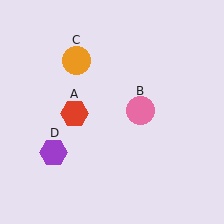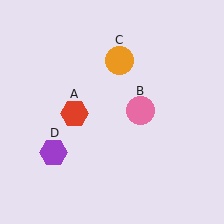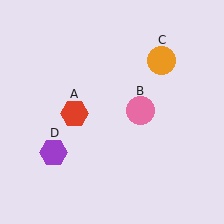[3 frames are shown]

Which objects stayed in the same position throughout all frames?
Red hexagon (object A) and pink circle (object B) and purple hexagon (object D) remained stationary.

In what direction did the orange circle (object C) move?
The orange circle (object C) moved right.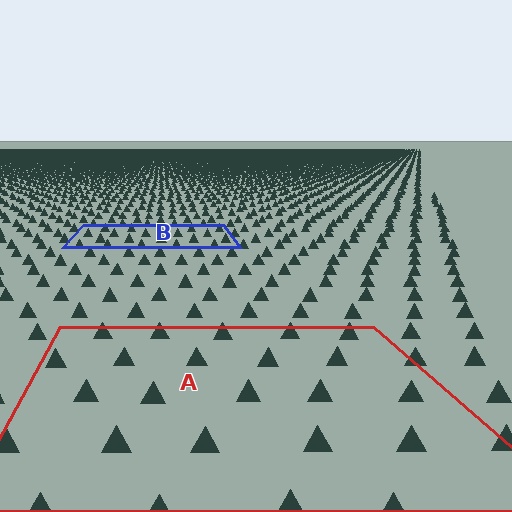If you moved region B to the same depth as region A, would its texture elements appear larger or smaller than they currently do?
They would appear larger. At a closer depth, the same texture elements are projected at a bigger on-screen size.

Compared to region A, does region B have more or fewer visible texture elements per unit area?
Region B has more texture elements per unit area — they are packed more densely because it is farther away.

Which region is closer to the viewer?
Region A is closer. The texture elements there are larger and more spread out.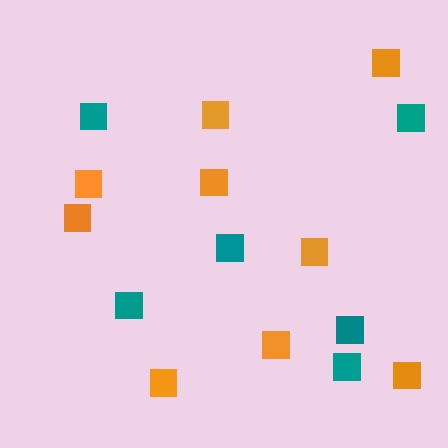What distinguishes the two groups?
There are 2 groups: one group of teal squares (6) and one group of orange squares (9).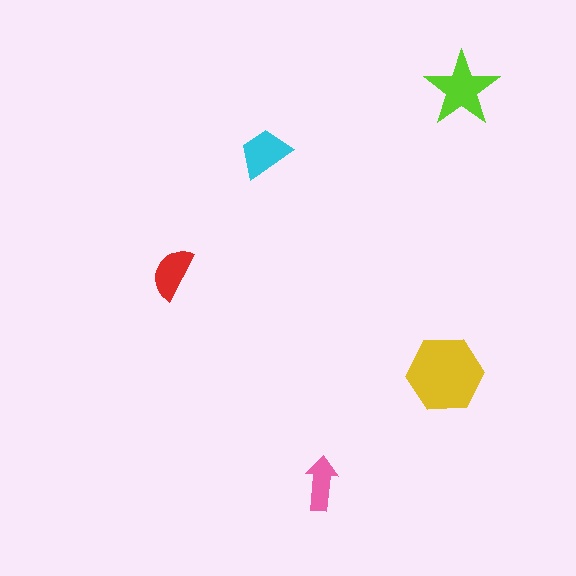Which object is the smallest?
The pink arrow.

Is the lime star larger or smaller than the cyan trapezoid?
Larger.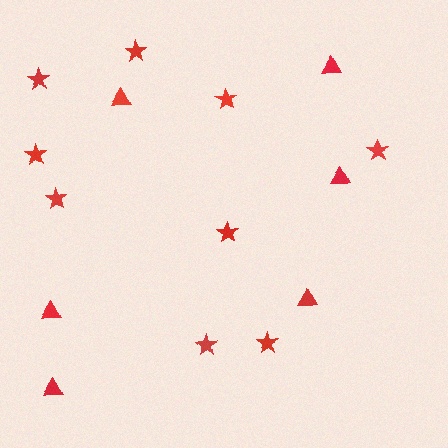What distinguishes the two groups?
There are 2 groups: one group of stars (9) and one group of triangles (6).